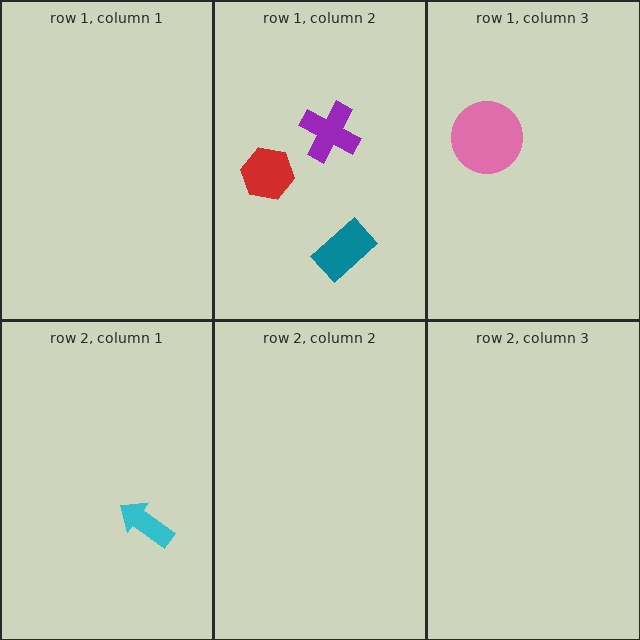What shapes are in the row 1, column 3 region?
The pink circle.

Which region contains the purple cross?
The row 1, column 2 region.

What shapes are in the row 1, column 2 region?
The red hexagon, the teal rectangle, the purple cross.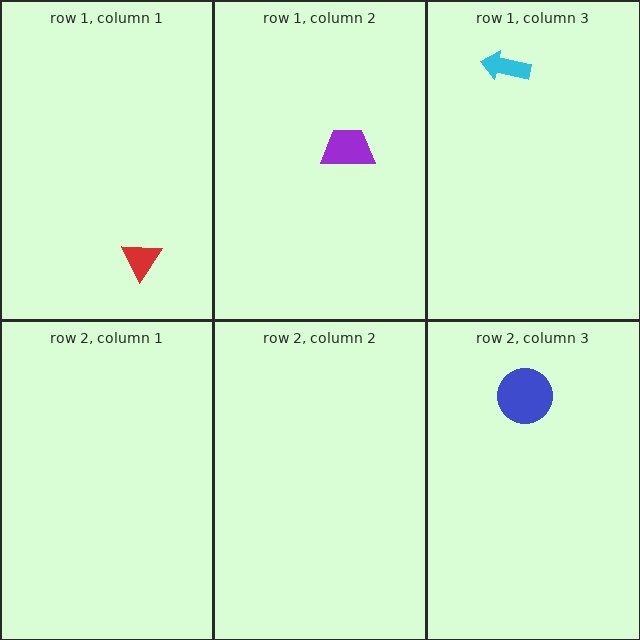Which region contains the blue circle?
The row 2, column 3 region.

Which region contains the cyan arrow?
The row 1, column 3 region.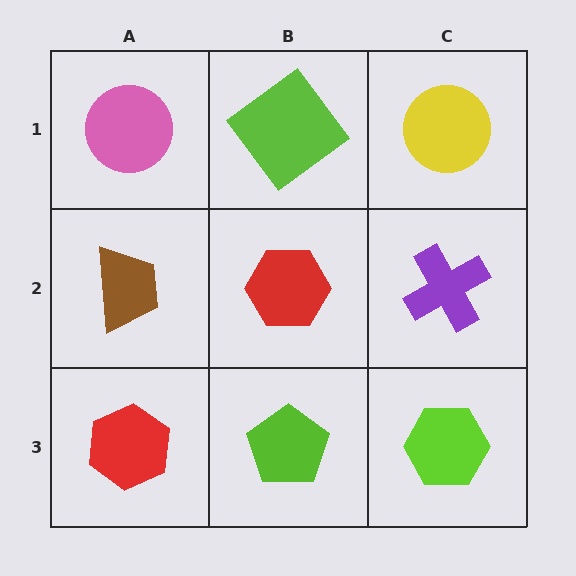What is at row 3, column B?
A lime pentagon.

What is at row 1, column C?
A yellow circle.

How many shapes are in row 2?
3 shapes.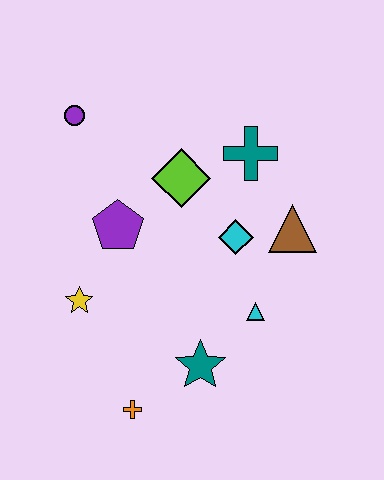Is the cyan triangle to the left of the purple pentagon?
No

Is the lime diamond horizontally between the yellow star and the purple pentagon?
No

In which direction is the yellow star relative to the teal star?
The yellow star is to the left of the teal star.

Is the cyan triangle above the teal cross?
No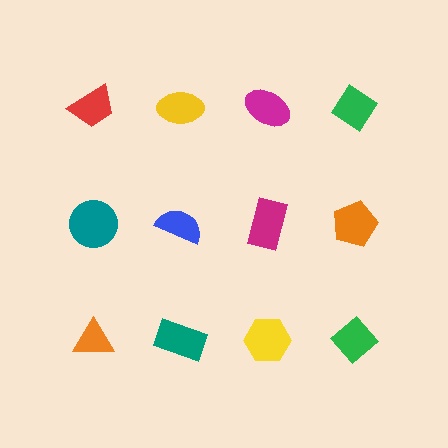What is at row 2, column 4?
An orange pentagon.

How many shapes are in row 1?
4 shapes.